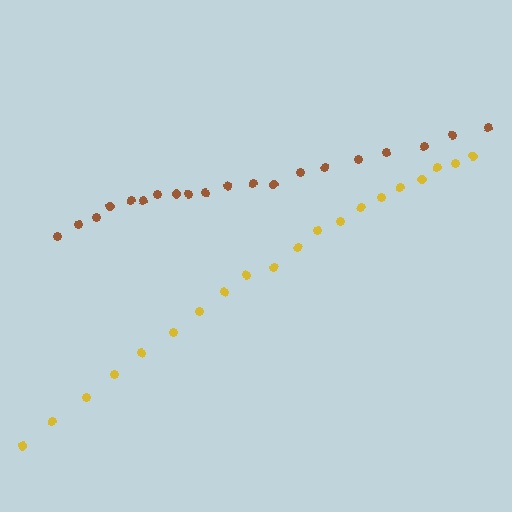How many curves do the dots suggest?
There are 2 distinct paths.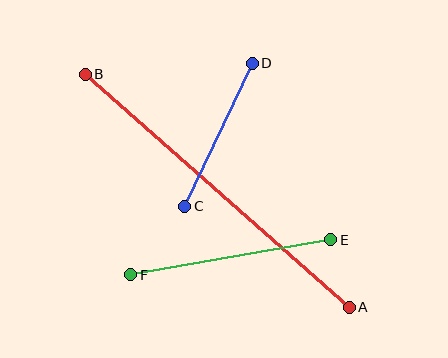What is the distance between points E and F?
The distance is approximately 203 pixels.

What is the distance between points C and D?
The distance is approximately 158 pixels.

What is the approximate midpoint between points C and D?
The midpoint is at approximately (218, 135) pixels.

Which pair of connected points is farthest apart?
Points A and B are farthest apart.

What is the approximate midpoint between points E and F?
The midpoint is at approximately (231, 257) pixels.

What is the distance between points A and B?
The distance is approximately 352 pixels.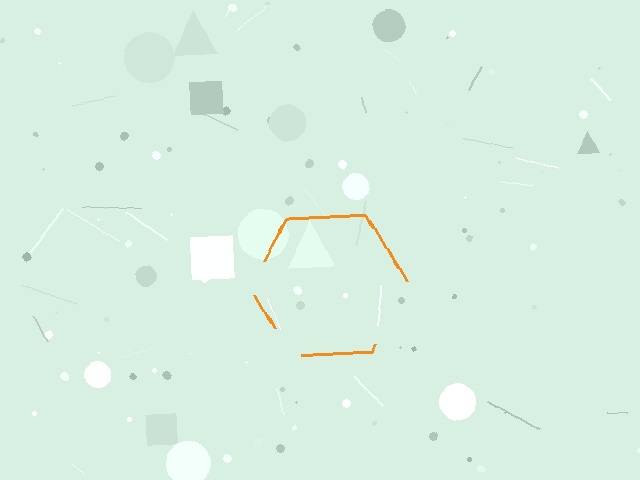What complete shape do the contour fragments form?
The contour fragments form a hexagon.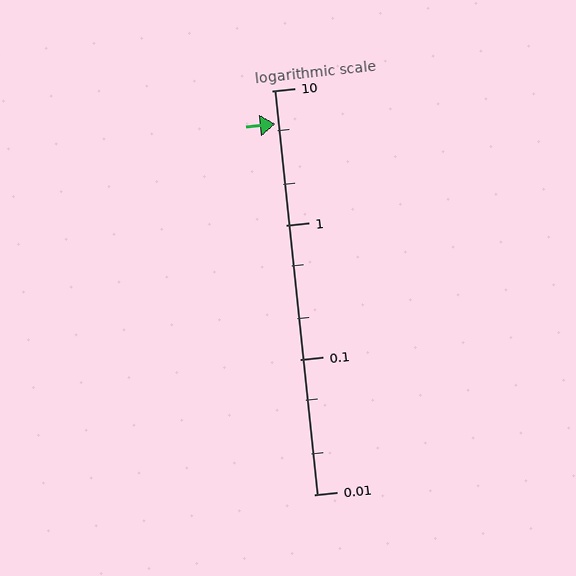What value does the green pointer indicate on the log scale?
The pointer indicates approximately 5.7.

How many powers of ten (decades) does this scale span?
The scale spans 3 decades, from 0.01 to 10.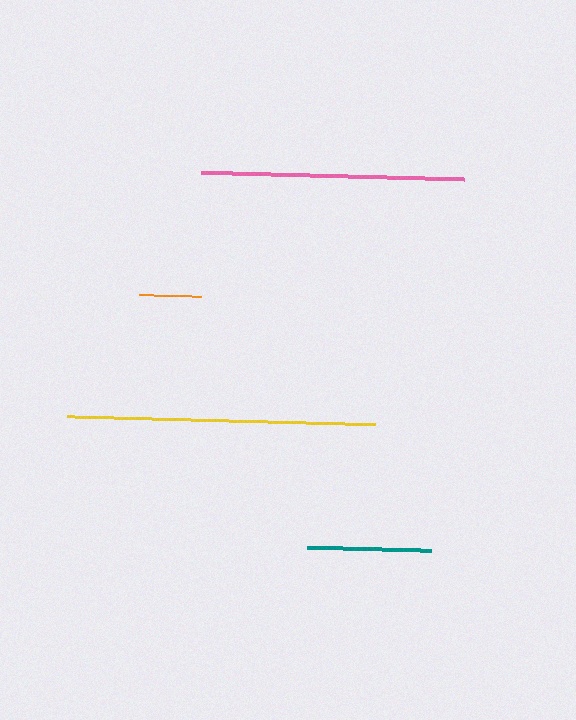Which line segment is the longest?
The yellow line is the longest at approximately 307 pixels.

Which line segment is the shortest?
The orange line is the shortest at approximately 62 pixels.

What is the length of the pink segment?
The pink segment is approximately 263 pixels long.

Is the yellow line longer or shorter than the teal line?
The yellow line is longer than the teal line.